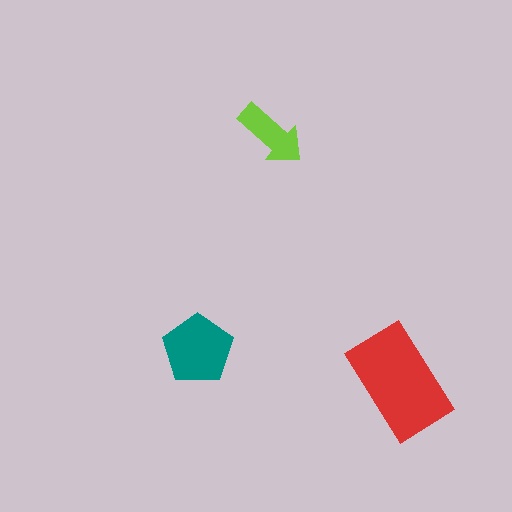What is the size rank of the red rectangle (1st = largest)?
1st.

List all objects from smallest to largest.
The lime arrow, the teal pentagon, the red rectangle.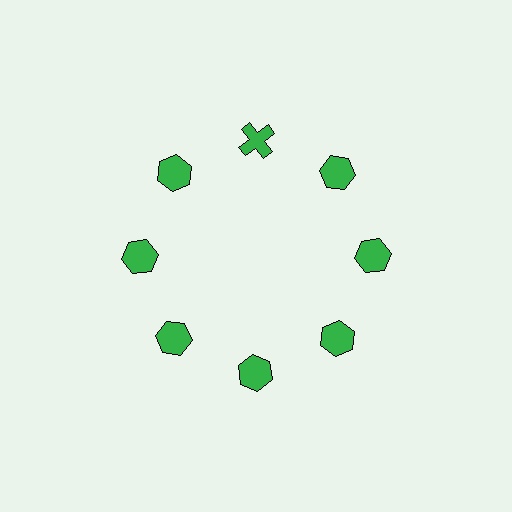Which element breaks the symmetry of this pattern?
The green cross at roughly the 12 o'clock position breaks the symmetry. All other shapes are green hexagons.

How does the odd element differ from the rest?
It has a different shape: cross instead of hexagon.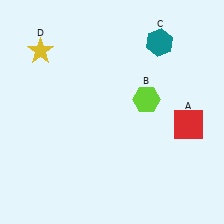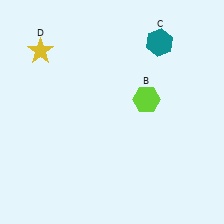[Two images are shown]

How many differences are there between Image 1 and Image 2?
There is 1 difference between the two images.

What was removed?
The red square (A) was removed in Image 2.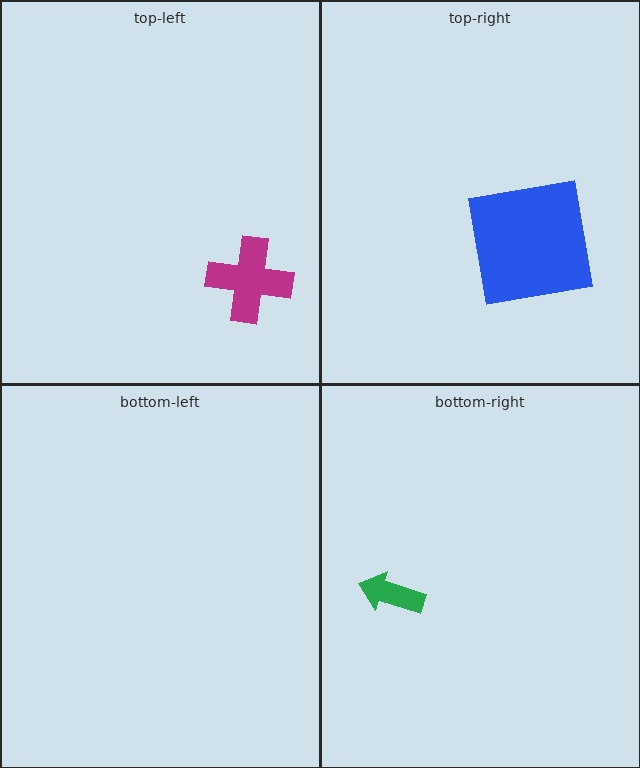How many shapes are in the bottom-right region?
1.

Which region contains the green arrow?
The bottom-right region.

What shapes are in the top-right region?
The blue square.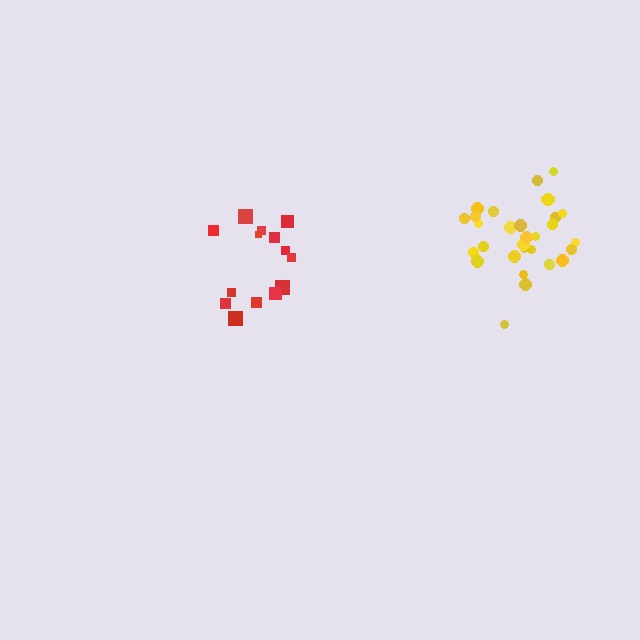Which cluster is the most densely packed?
Yellow.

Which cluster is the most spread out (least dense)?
Red.